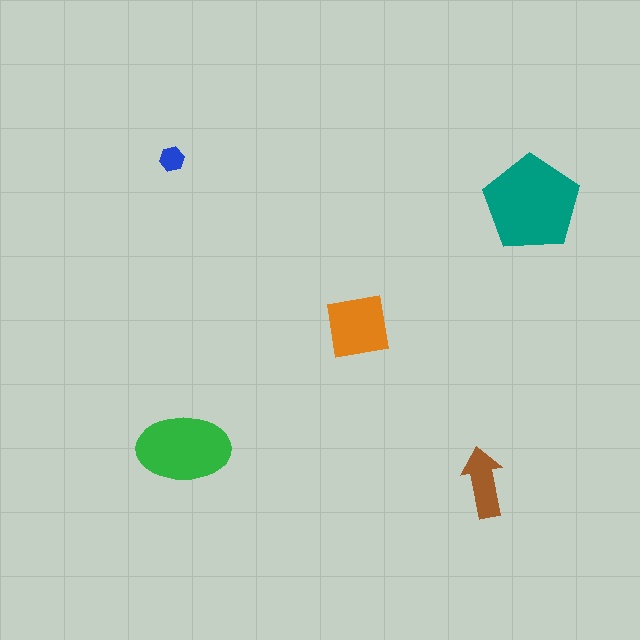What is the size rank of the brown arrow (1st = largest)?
4th.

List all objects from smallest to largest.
The blue hexagon, the brown arrow, the orange square, the green ellipse, the teal pentagon.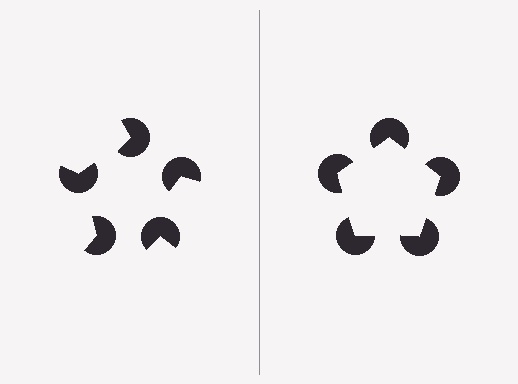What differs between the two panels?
The pac-man discs are positioned identically on both sides; only the wedge orientations differ. On the right they align to a pentagon; on the left they are misaligned.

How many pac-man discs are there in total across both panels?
10 — 5 on each side.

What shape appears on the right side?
An illusory pentagon.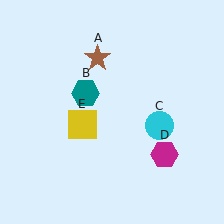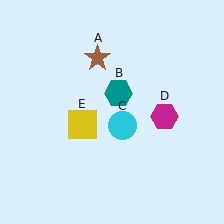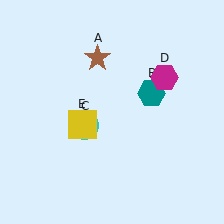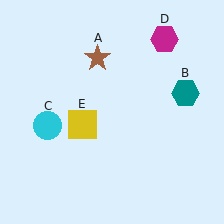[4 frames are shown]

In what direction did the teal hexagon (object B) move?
The teal hexagon (object B) moved right.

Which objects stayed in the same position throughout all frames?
Brown star (object A) and yellow square (object E) remained stationary.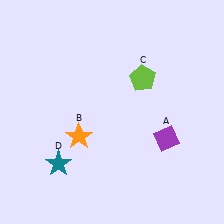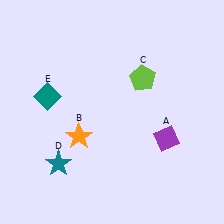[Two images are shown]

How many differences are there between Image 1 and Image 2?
There is 1 difference between the two images.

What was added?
A teal diamond (E) was added in Image 2.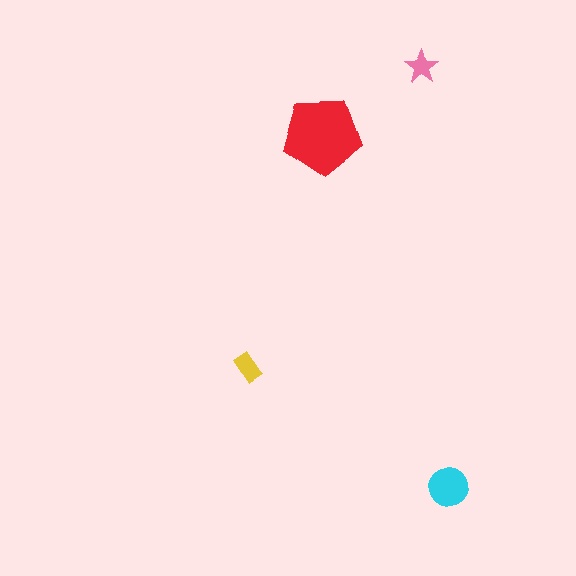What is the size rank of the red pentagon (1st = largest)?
1st.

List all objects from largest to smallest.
The red pentagon, the cyan circle, the yellow rectangle, the pink star.